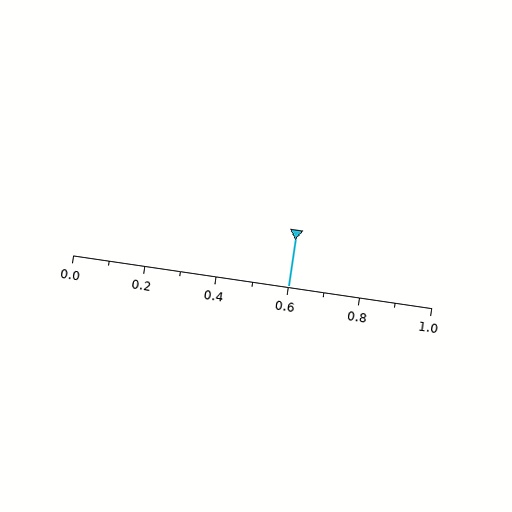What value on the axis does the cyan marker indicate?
The marker indicates approximately 0.6.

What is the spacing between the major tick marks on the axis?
The major ticks are spaced 0.2 apart.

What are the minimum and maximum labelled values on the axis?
The axis runs from 0.0 to 1.0.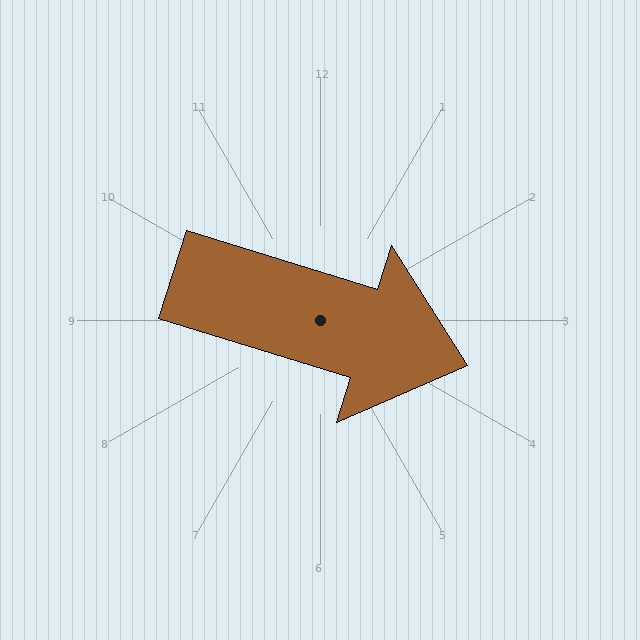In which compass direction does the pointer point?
East.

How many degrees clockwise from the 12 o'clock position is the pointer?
Approximately 107 degrees.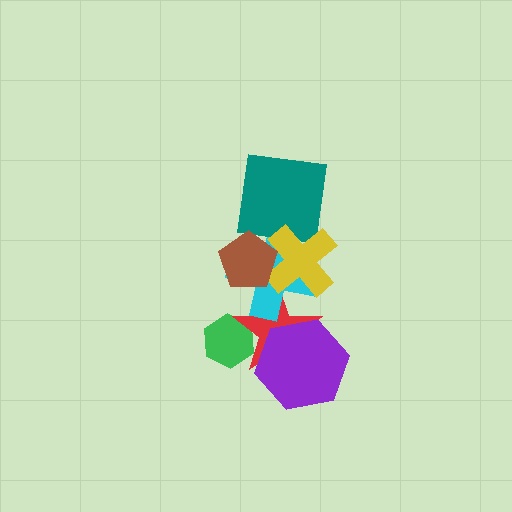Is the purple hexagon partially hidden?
No, no other shape covers it.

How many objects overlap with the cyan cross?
4 objects overlap with the cyan cross.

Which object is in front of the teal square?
The yellow cross is in front of the teal square.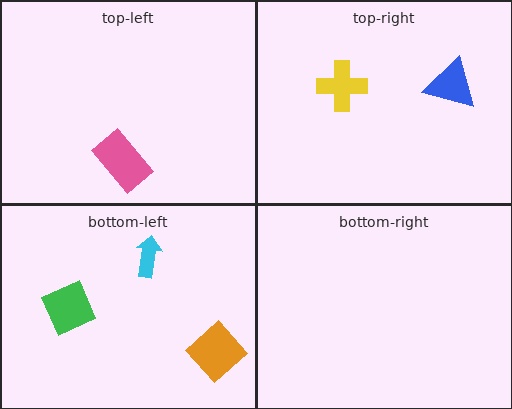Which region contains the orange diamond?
The bottom-left region.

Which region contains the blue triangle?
The top-right region.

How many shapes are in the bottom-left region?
3.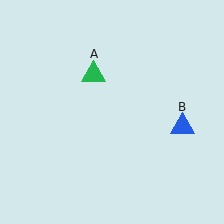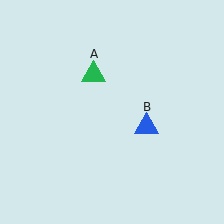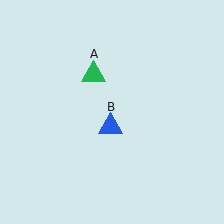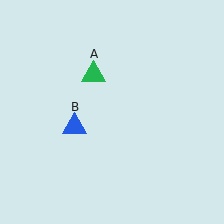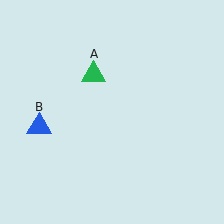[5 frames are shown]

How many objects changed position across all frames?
1 object changed position: blue triangle (object B).